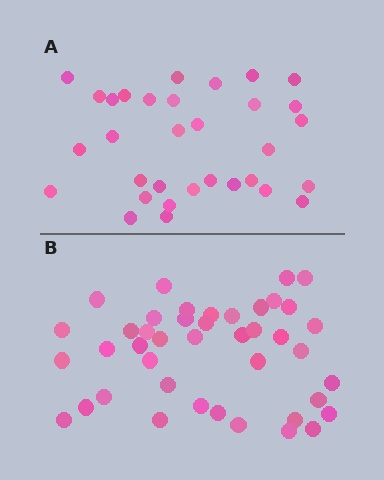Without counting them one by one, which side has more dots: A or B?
Region B (the bottom region) has more dots.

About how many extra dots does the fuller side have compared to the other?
Region B has roughly 10 or so more dots than region A.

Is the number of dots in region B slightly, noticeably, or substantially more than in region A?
Region B has noticeably more, but not dramatically so. The ratio is roughly 1.3 to 1.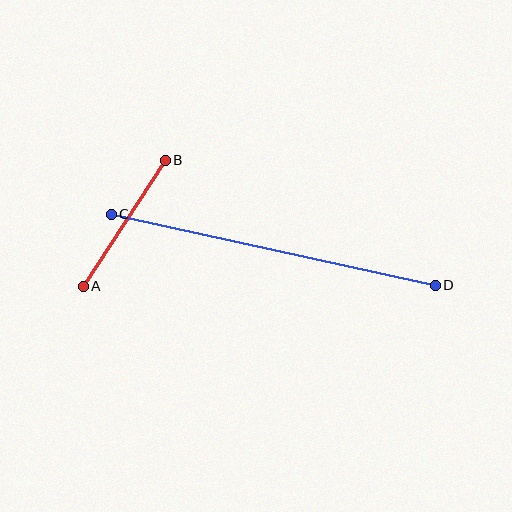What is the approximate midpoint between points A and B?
The midpoint is at approximately (124, 223) pixels.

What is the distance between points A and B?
The distance is approximately 151 pixels.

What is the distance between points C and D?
The distance is approximately 332 pixels.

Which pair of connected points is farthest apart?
Points C and D are farthest apart.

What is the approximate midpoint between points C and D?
The midpoint is at approximately (273, 250) pixels.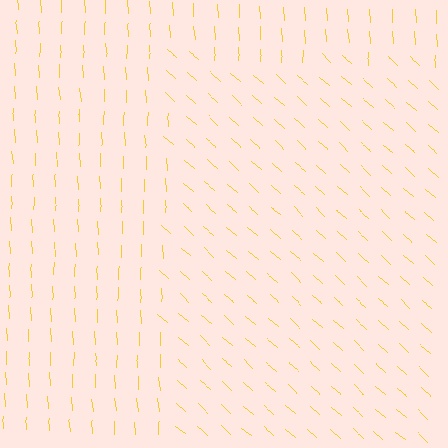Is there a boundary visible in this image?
Yes, there is a texture boundary formed by a change in line orientation.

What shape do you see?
I see a rectangle.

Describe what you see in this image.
The image is filled with small yellow line segments. A rectangle region in the image has lines oriented differently from the surrounding lines, creating a visible texture boundary.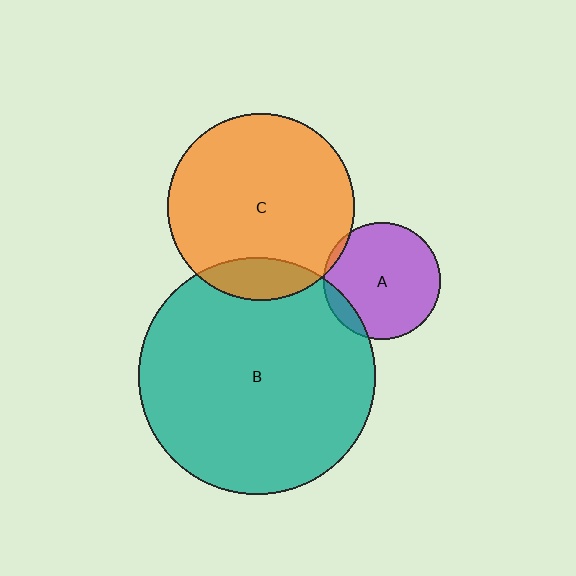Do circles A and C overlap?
Yes.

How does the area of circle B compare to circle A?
Approximately 4.1 times.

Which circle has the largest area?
Circle B (teal).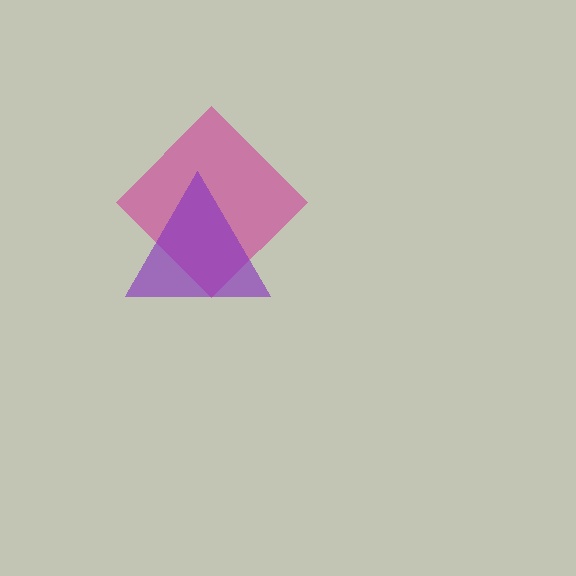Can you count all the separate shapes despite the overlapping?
Yes, there are 2 separate shapes.